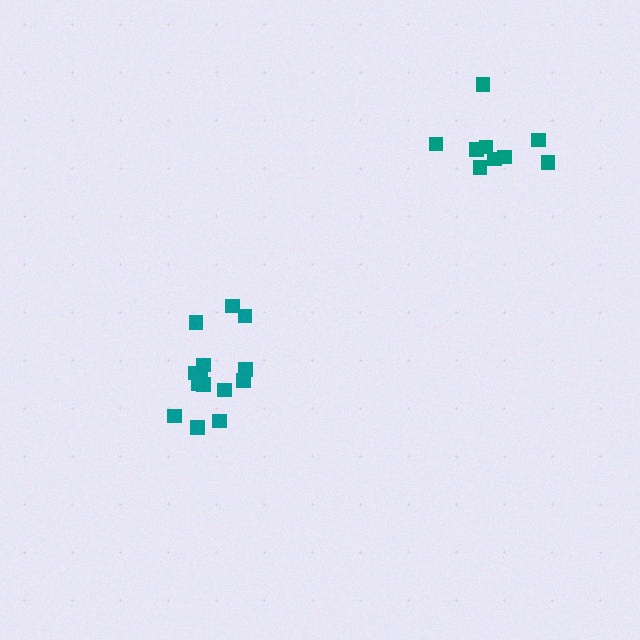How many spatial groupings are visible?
There are 2 spatial groupings.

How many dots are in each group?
Group 1: 9 dots, Group 2: 14 dots (23 total).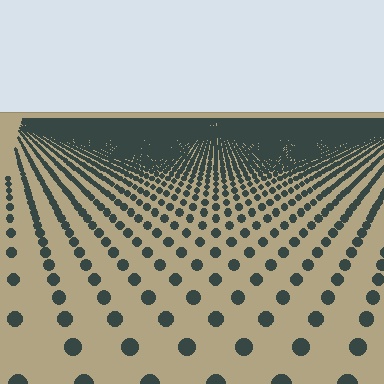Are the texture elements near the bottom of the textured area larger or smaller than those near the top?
Larger. Near the bottom, elements are closer to the viewer and appear at a bigger on-screen size.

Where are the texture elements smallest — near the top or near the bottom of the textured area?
Near the top.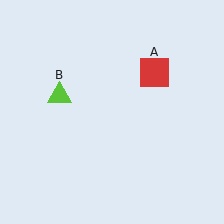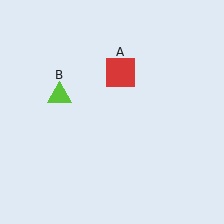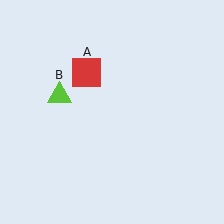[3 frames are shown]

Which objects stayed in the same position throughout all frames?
Lime triangle (object B) remained stationary.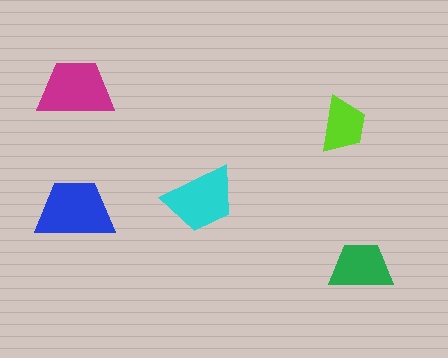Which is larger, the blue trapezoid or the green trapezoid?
The blue one.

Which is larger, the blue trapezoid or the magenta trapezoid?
The blue one.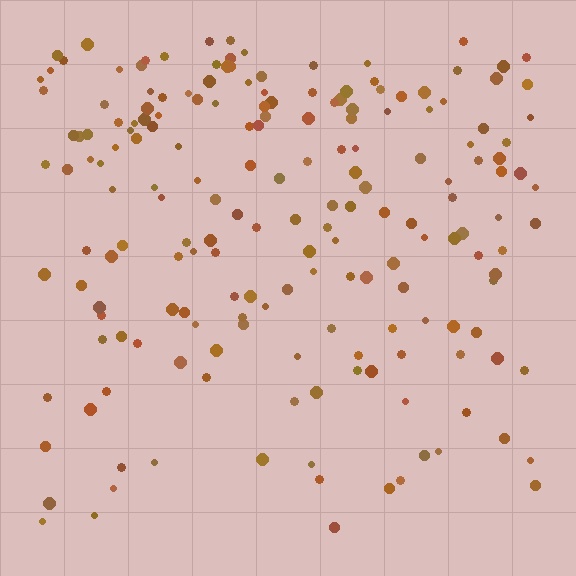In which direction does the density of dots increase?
From bottom to top, with the top side densest.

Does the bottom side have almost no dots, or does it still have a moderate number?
Still a moderate number, just noticeably fewer than the top.